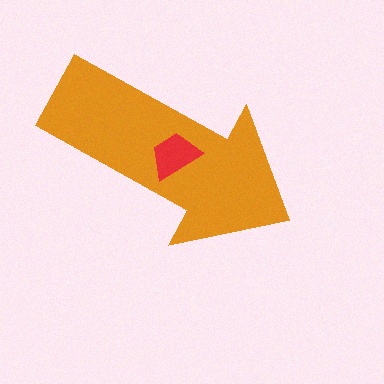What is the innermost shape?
The red trapezoid.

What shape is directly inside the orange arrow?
The red trapezoid.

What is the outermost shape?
The orange arrow.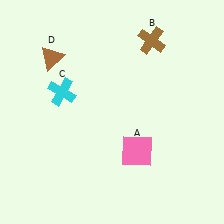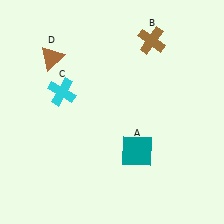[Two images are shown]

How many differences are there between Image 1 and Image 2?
There is 1 difference between the two images.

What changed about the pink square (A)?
In Image 1, A is pink. In Image 2, it changed to teal.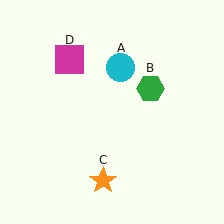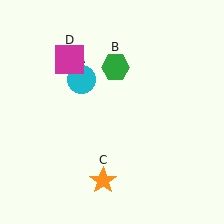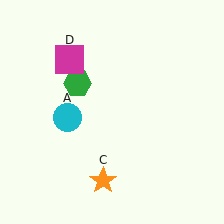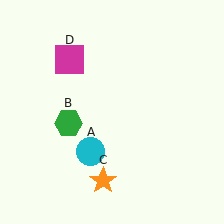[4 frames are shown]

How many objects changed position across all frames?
2 objects changed position: cyan circle (object A), green hexagon (object B).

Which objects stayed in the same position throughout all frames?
Orange star (object C) and magenta square (object D) remained stationary.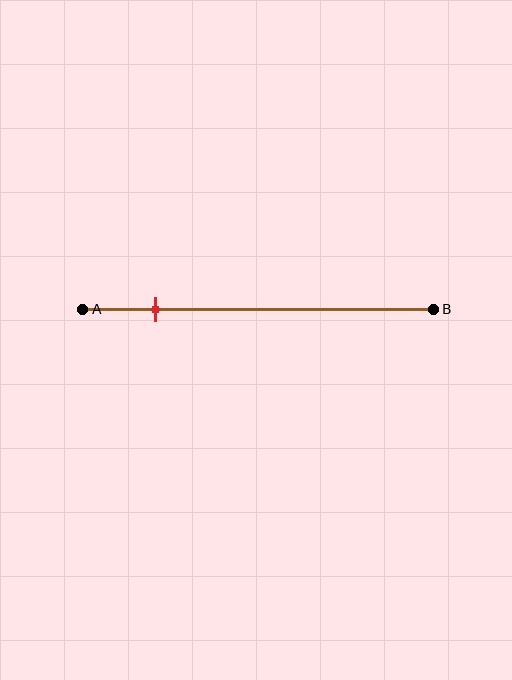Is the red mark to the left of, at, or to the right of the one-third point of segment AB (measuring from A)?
The red mark is to the left of the one-third point of segment AB.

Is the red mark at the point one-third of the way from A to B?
No, the mark is at about 20% from A, not at the 33% one-third point.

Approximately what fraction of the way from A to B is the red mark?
The red mark is approximately 20% of the way from A to B.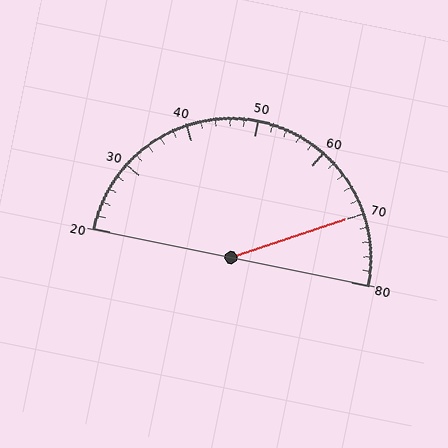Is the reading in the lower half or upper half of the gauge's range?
The reading is in the upper half of the range (20 to 80).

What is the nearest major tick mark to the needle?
The nearest major tick mark is 70.